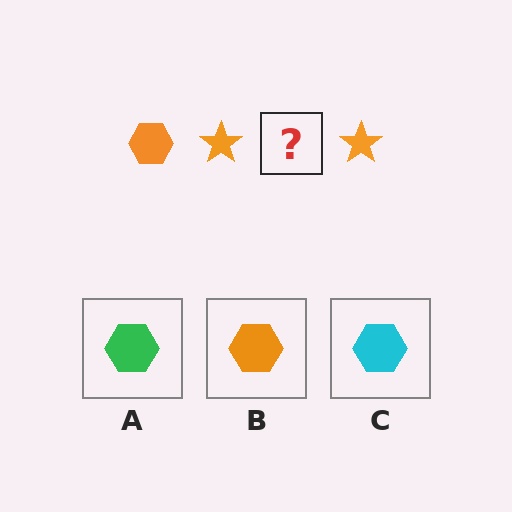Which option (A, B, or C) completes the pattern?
B.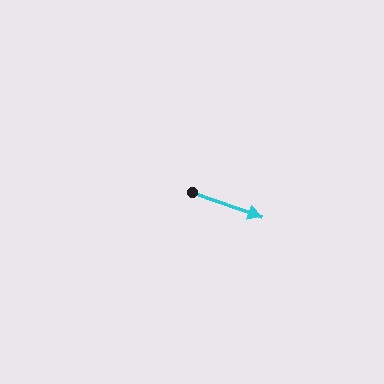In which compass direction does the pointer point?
East.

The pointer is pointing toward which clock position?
Roughly 4 o'clock.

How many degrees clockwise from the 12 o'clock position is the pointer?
Approximately 110 degrees.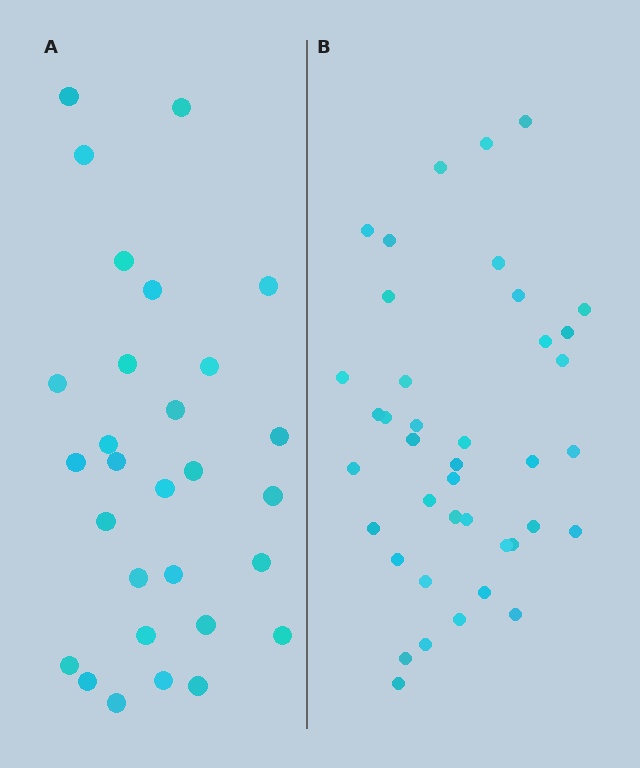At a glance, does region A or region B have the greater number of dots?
Region B (the right region) has more dots.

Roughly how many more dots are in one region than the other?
Region B has roughly 12 or so more dots than region A.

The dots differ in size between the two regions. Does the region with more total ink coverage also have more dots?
No. Region A has more total ink coverage because its dots are larger, but region B actually contains more individual dots. Total area can be misleading — the number of items is what matters here.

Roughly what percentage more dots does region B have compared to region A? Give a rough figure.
About 40% more.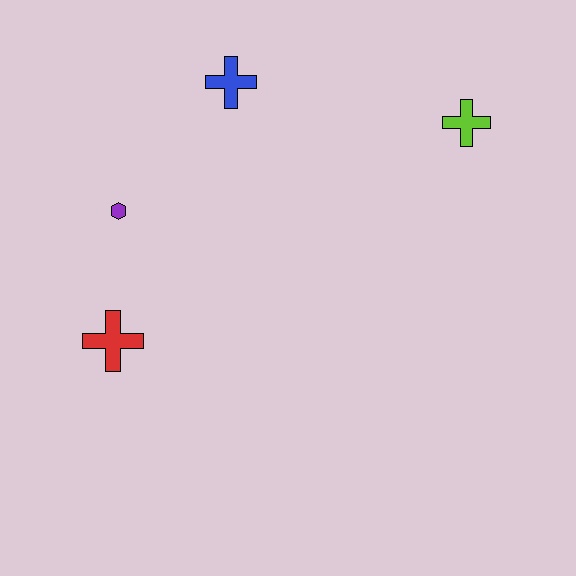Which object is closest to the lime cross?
The blue cross is closest to the lime cross.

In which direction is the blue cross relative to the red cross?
The blue cross is above the red cross.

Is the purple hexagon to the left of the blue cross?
Yes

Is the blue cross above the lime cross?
Yes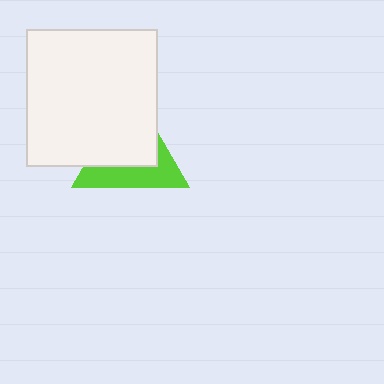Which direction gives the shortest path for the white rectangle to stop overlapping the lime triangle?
Moving toward the upper-left gives the shortest separation.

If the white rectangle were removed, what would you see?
You would see the complete lime triangle.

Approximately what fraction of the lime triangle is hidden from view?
Roughly 59% of the lime triangle is hidden behind the white rectangle.